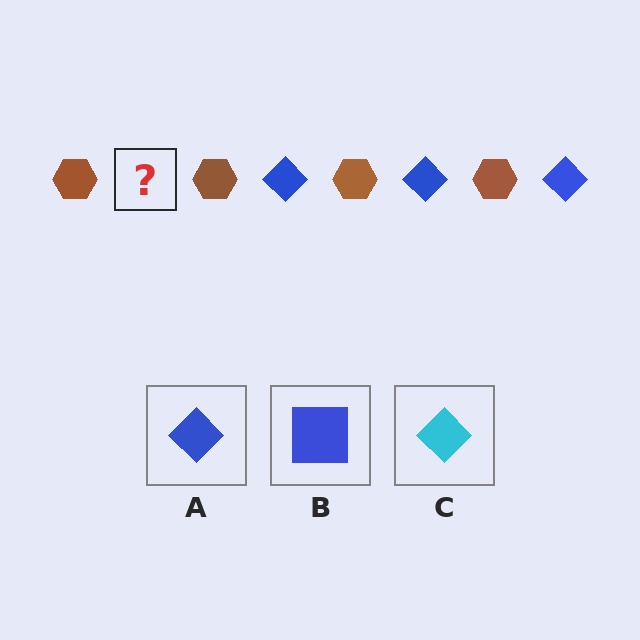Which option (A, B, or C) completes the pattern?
A.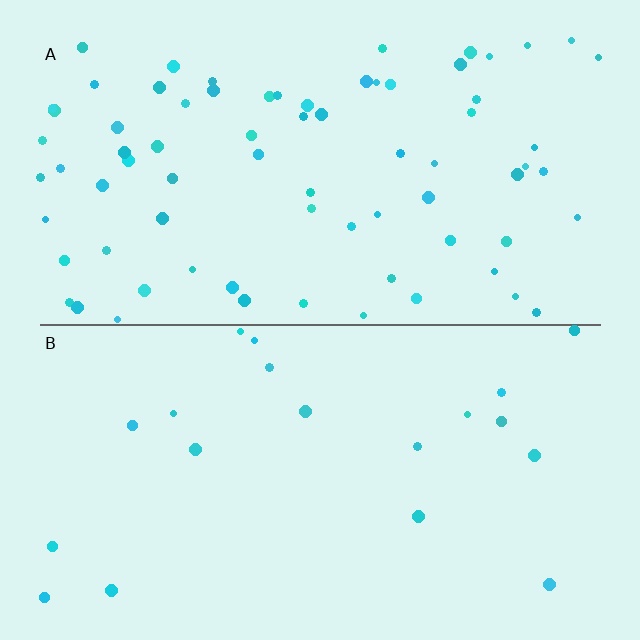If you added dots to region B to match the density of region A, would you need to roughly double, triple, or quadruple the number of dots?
Approximately quadruple.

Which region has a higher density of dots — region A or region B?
A (the top).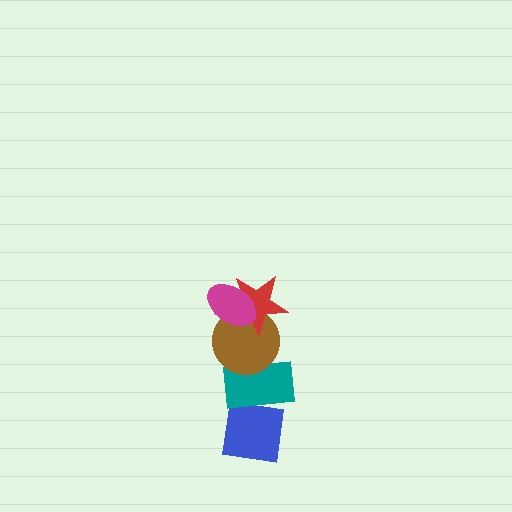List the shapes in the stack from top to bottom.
From top to bottom: the magenta ellipse, the red star, the brown circle, the teal rectangle, the blue square.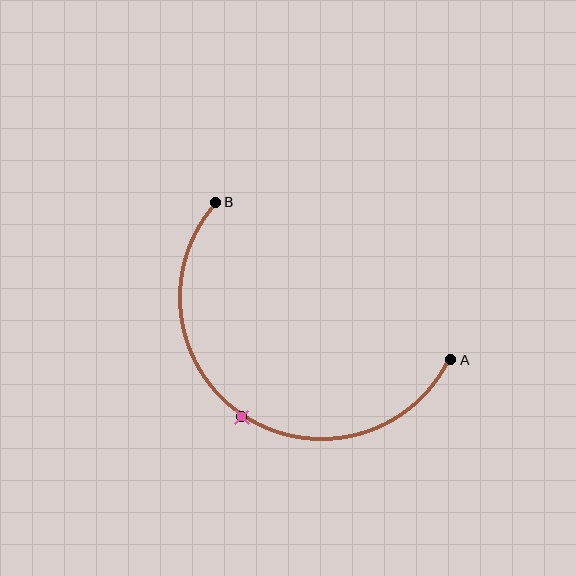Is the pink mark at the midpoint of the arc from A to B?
Yes. The pink mark lies on the arc at equal arc-length from both A and B — it is the arc midpoint.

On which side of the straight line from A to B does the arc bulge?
The arc bulges below and to the left of the straight line connecting A and B.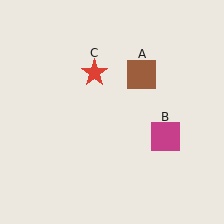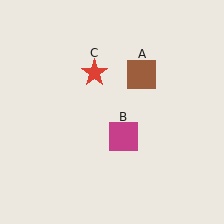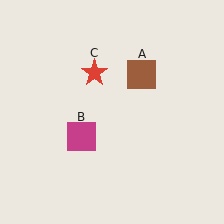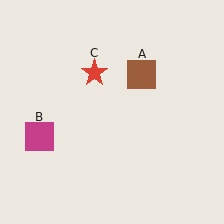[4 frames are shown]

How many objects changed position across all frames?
1 object changed position: magenta square (object B).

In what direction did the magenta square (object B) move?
The magenta square (object B) moved left.